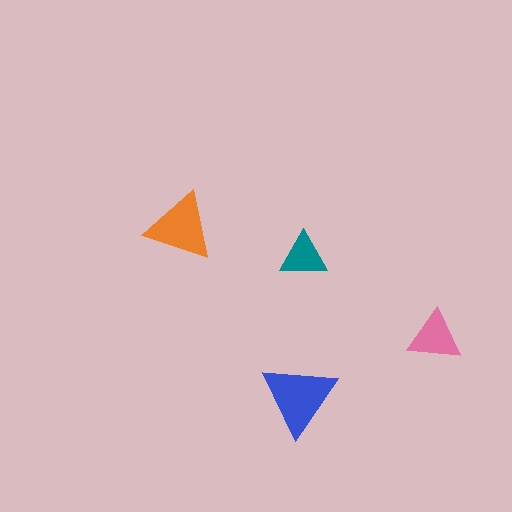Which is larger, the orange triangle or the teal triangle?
The orange one.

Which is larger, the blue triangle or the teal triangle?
The blue one.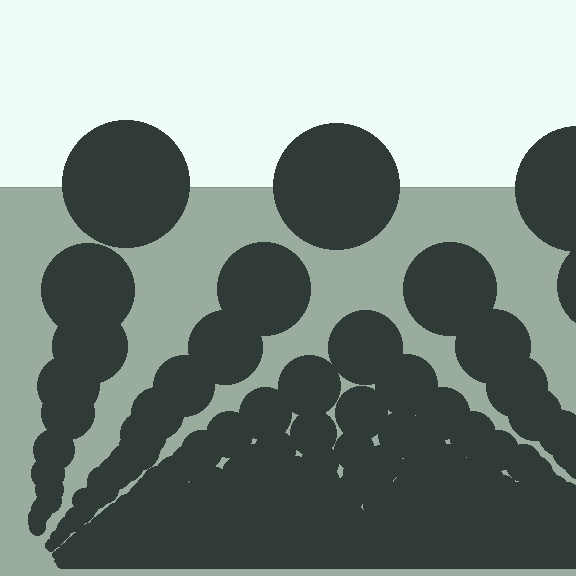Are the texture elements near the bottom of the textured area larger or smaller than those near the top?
Smaller. The gradient is inverted — elements near the bottom are smaller and denser.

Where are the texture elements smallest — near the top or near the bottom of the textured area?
Near the bottom.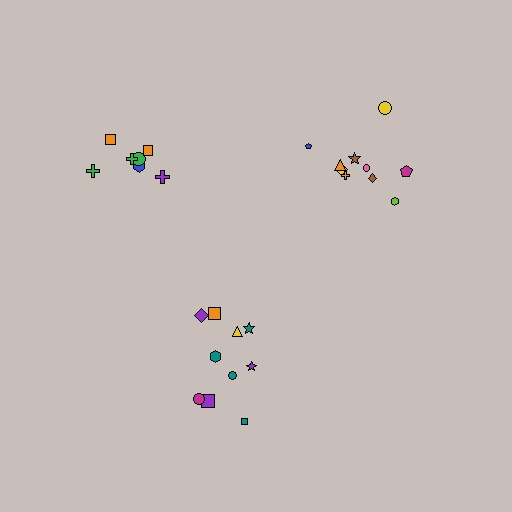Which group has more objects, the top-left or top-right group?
The top-right group.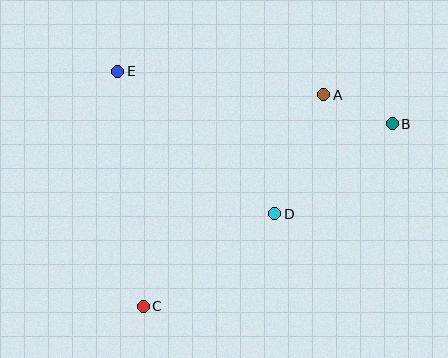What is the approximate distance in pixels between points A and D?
The distance between A and D is approximately 129 pixels.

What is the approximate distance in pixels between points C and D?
The distance between C and D is approximately 161 pixels.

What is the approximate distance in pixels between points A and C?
The distance between A and C is approximately 278 pixels.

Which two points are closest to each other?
Points A and B are closest to each other.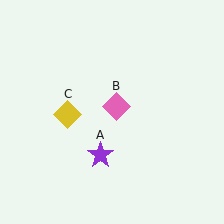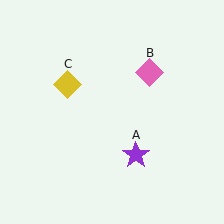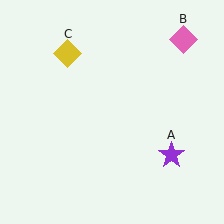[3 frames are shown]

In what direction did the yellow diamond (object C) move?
The yellow diamond (object C) moved up.